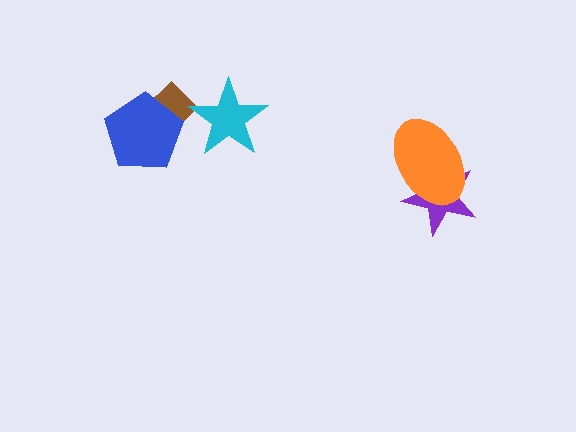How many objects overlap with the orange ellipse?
1 object overlaps with the orange ellipse.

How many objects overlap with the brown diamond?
2 objects overlap with the brown diamond.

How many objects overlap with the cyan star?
1 object overlaps with the cyan star.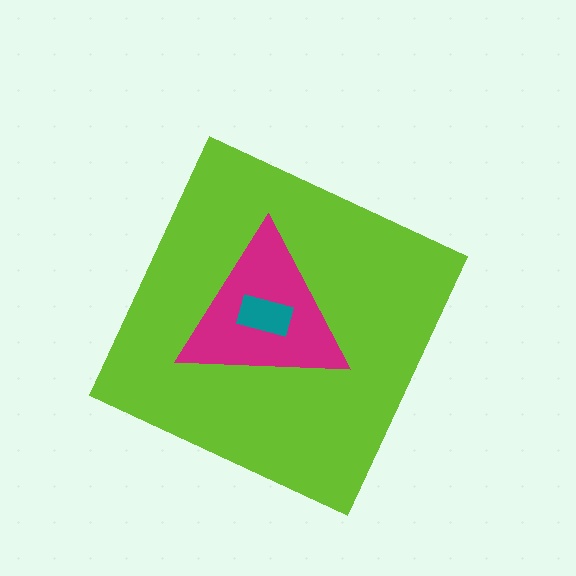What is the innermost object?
The teal rectangle.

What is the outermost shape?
The lime diamond.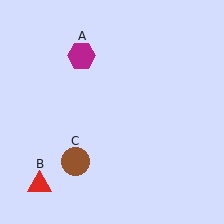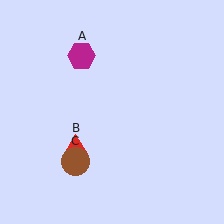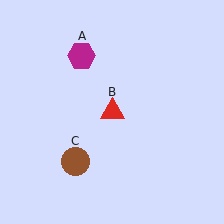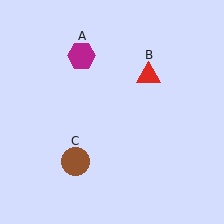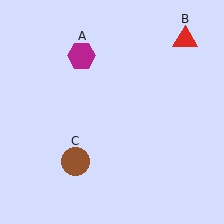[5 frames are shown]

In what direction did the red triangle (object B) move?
The red triangle (object B) moved up and to the right.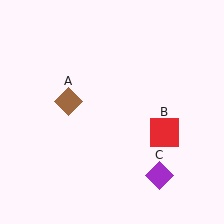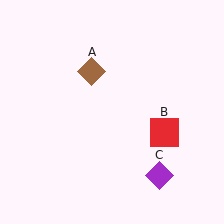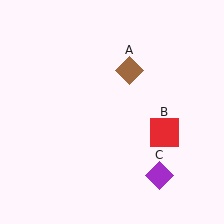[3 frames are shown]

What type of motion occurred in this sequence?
The brown diamond (object A) rotated clockwise around the center of the scene.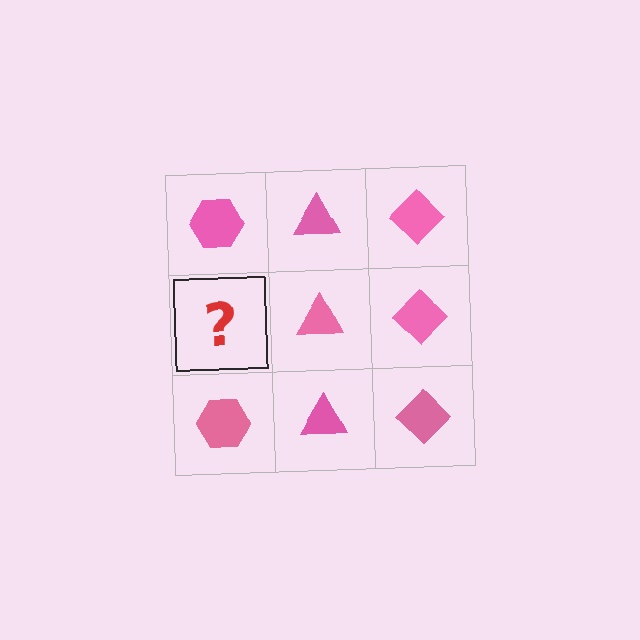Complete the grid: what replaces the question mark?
The question mark should be replaced with a pink hexagon.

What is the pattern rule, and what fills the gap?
The rule is that each column has a consistent shape. The gap should be filled with a pink hexagon.